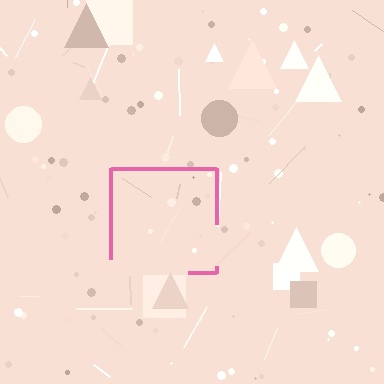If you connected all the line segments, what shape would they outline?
They would outline a square.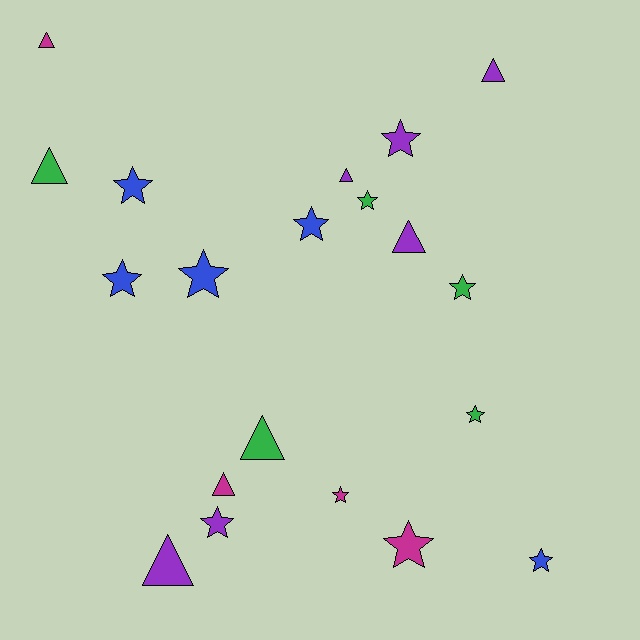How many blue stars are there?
There are 5 blue stars.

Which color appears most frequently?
Purple, with 6 objects.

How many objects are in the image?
There are 20 objects.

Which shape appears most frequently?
Star, with 12 objects.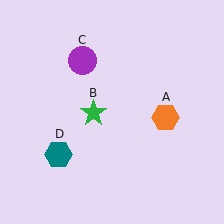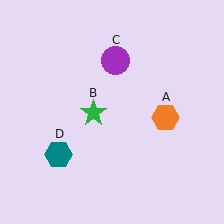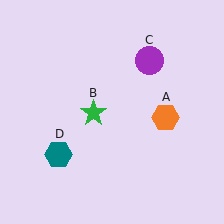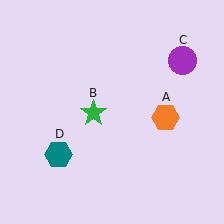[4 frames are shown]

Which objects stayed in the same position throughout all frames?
Orange hexagon (object A) and green star (object B) and teal hexagon (object D) remained stationary.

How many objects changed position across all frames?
1 object changed position: purple circle (object C).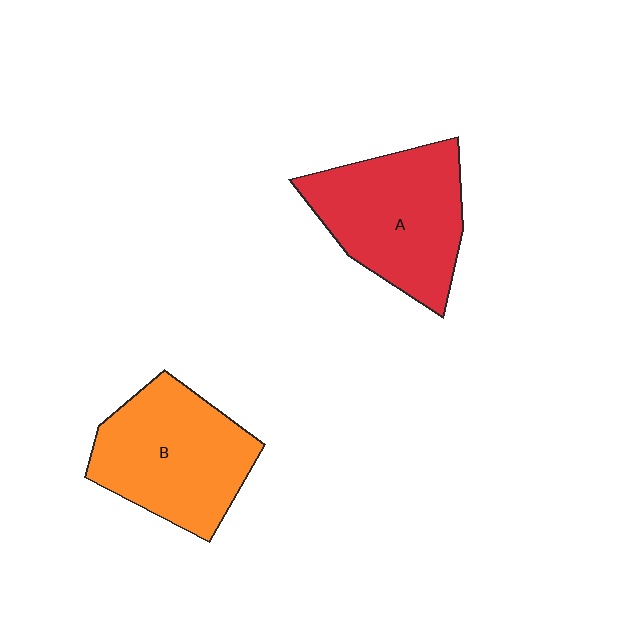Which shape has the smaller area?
Shape B (orange).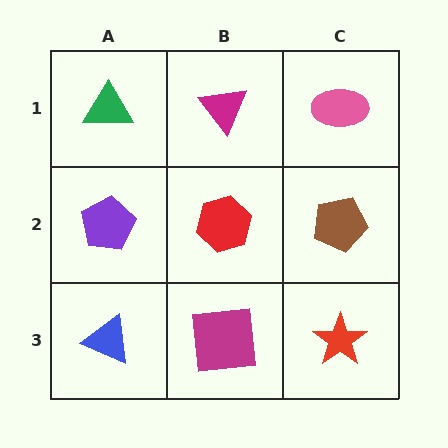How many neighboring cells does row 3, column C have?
2.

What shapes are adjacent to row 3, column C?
A brown pentagon (row 2, column C), a magenta square (row 3, column B).